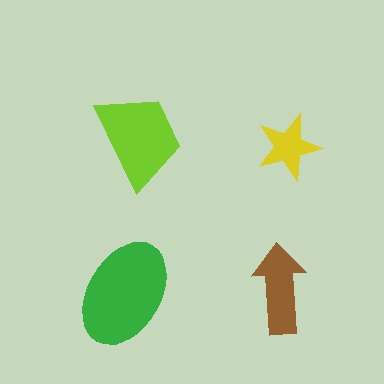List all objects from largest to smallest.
The green ellipse, the lime trapezoid, the brown arrow, the yellow star.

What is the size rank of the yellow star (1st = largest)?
4th.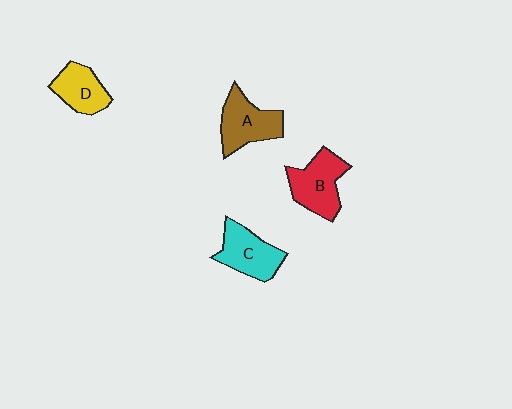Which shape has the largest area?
Shape B (red).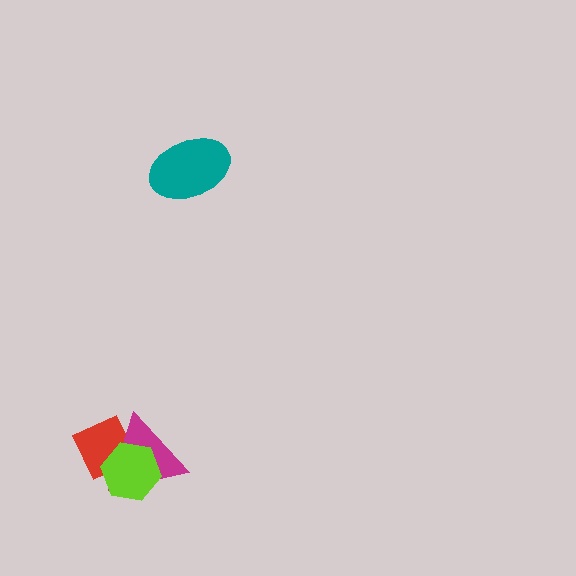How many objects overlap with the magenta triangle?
2 objects overlap with the magenta triangle.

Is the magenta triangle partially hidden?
Yes, it is partially covered by another shape.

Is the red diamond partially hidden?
Yes, it is partially covered by another shape.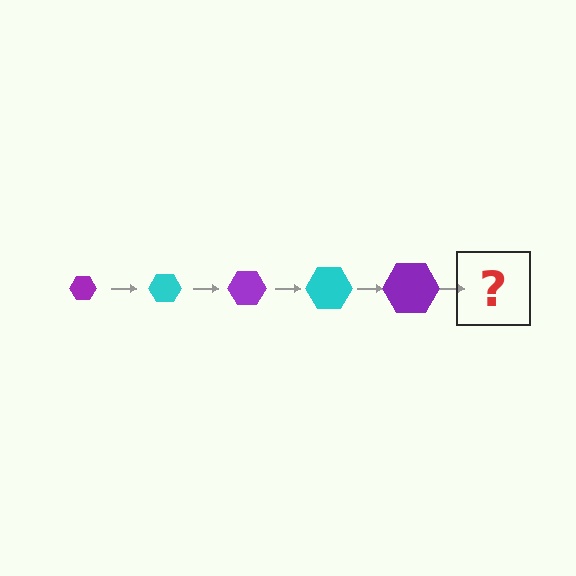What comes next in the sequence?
The next element should be a cyan hexagon, larger than the previous one.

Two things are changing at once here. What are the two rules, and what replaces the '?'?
The two rules are that the hexagon grows larger each step and the color cycles through purple and cyan. The '?' should be a cyan hexagon, larger than the previous one.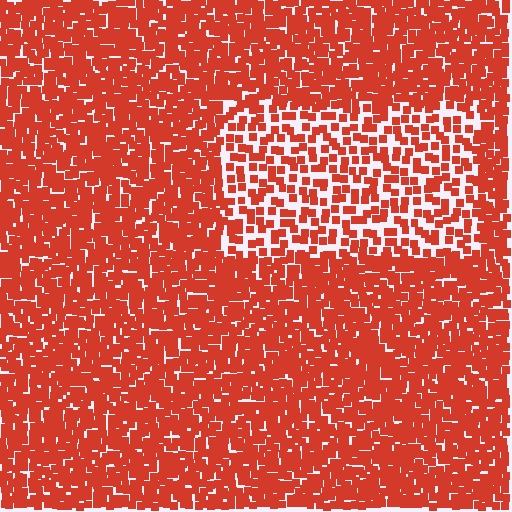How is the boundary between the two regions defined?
The boundary is defined by a change in element density (approximately 2.1x ratio). All elements are the same color, size, and shape.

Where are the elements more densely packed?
The elements are more densely packed outside the rectangle boundary.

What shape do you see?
I see a rectangle.